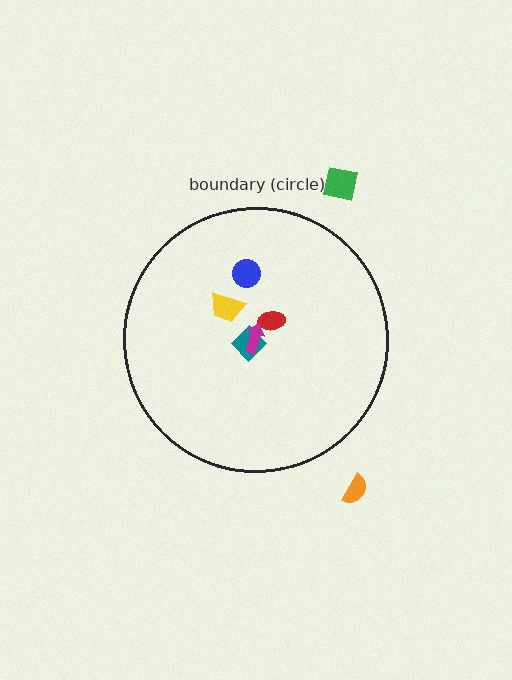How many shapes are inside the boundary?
5 inside, 2 outside.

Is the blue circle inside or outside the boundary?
Inside.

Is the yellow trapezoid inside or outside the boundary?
Inside.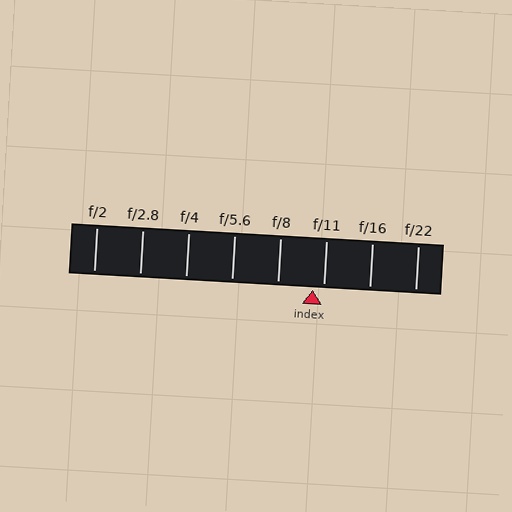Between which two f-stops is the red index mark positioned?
The index mark is between f/8 and f/11.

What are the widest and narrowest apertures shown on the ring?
The widest aperture shown is f/2 and the narrowest is f/22.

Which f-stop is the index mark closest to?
The index mark is closest to f/11.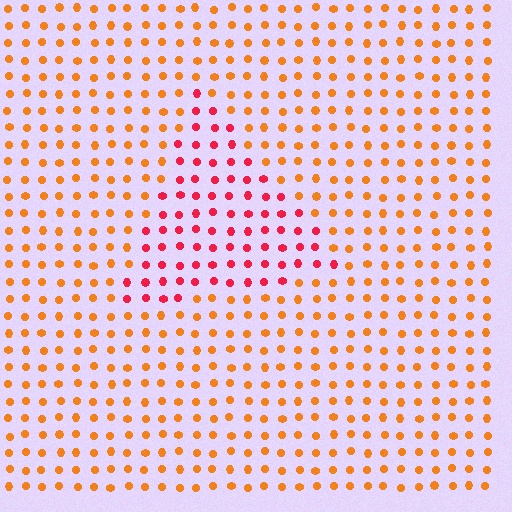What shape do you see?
I see a triangle.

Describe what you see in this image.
The image is filled with small orange elements in a uniform arrangement. A triangle-shaped region is visible where the elements are tinted to a slightly different hue, forming a subtle color boundary.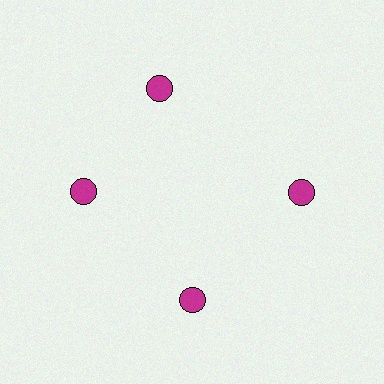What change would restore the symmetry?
The symmetry would be restored by rotating it back into even spacing with its neighbors so that all 4 circles sit at equal angles and equal distance from the center.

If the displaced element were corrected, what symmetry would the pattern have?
It would have 4-fold rotational symmetry — the pattern would map onto itself every 90 degrees.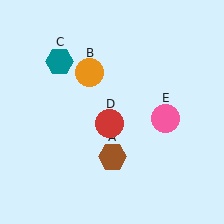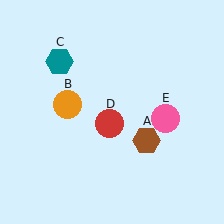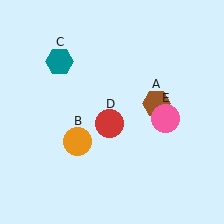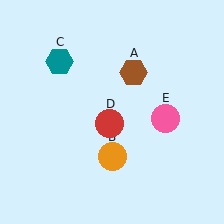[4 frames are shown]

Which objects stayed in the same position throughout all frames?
Teal hexagon (object C) and red circle (object D) and pink circle (object E) remained stationary.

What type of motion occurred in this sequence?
The brown hexagon (object A), orange circle (object B) rotated counterclockwise around the center of the scene.